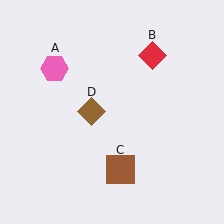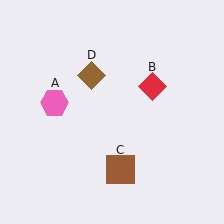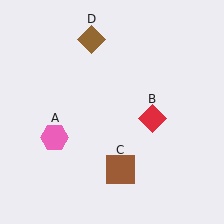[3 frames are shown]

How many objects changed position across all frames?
3 objects changed position: pink hexagon (object A), red diamond (object B), brown diamond (object D).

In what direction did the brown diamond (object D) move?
The brown diamond (object D) moved up.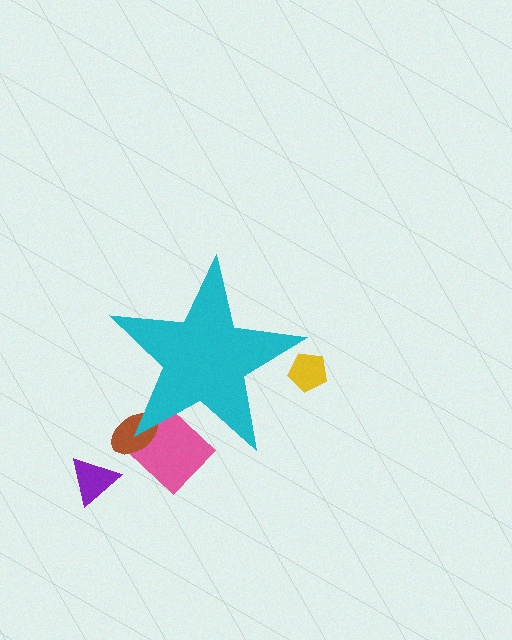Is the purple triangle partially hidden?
No, the purple triangle is fully visible.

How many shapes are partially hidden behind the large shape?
3 shapes are partially hidden.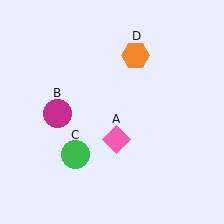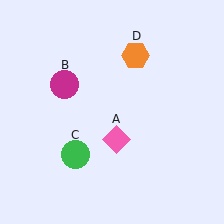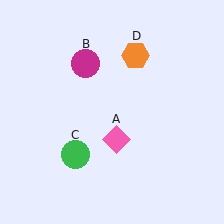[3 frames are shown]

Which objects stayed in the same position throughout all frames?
Pink diamond (object A) and green circle (object C) and orange hexagon (object D) remained stationary.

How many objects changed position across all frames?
1 object changed position: magenta circle (object B).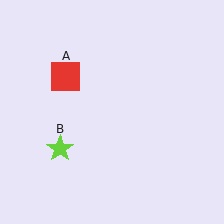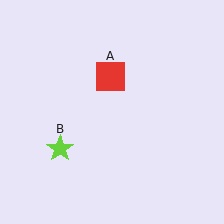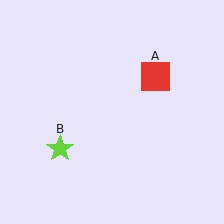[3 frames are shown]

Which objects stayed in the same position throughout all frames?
Lime star (object B) remained stationary.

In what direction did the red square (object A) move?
The red square (object A) moved right.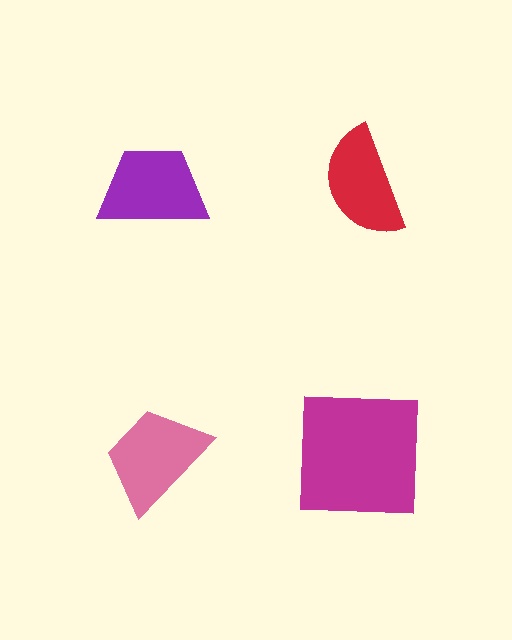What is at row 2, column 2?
A magenta square.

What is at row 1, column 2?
A red semicircle.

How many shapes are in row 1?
2 shapes.